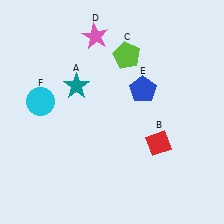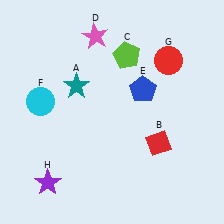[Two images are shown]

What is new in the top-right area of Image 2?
A red circle (G) was added in the top-right area of Image 2.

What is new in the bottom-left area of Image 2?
A purple star (H) was added in the bottom-left area of Image 2.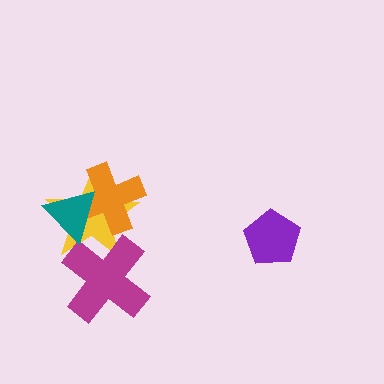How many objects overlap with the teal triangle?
2 objects overlap with the teal triangle.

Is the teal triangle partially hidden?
No, no other shape covers it.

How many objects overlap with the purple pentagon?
0 objects overlap with the purple pentagon.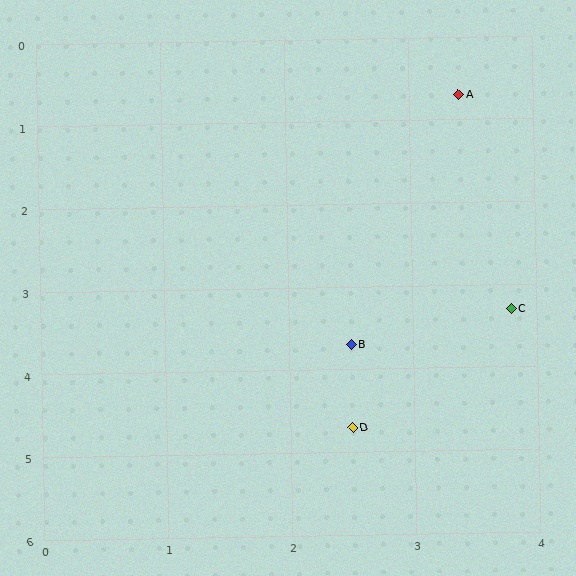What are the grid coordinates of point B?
Point B is at approximately (2.5, 3.7).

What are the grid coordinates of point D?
Point D is at approximately (2.5, 4.7).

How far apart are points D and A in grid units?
Points D and A are about 4.1 grid units apart.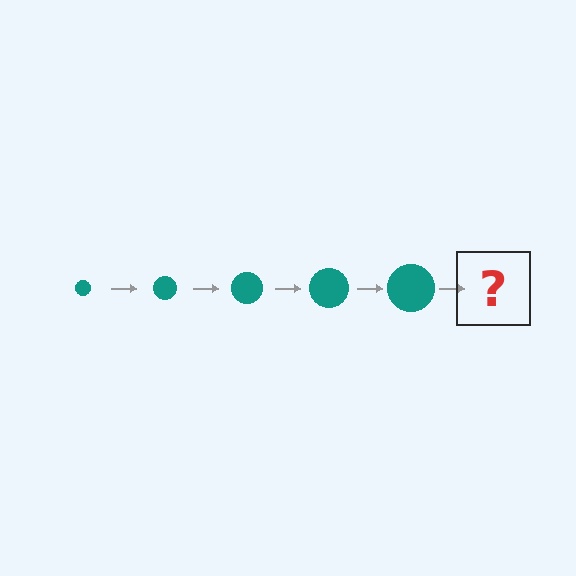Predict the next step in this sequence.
The next step is a teal circle, larger than the previous one.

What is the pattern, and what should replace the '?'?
The pattern is that the circle gets progressively larger each step. The '?' should be a teal circle, larger than the previous one.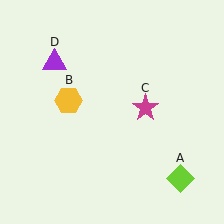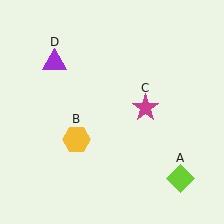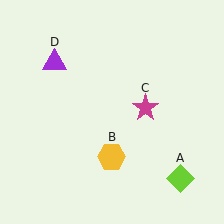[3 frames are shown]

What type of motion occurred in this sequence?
The yellow hexagon (object B) rotated counterclockwise around the center of the scene.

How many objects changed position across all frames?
1 object changed position: yellow hexagon (object B).